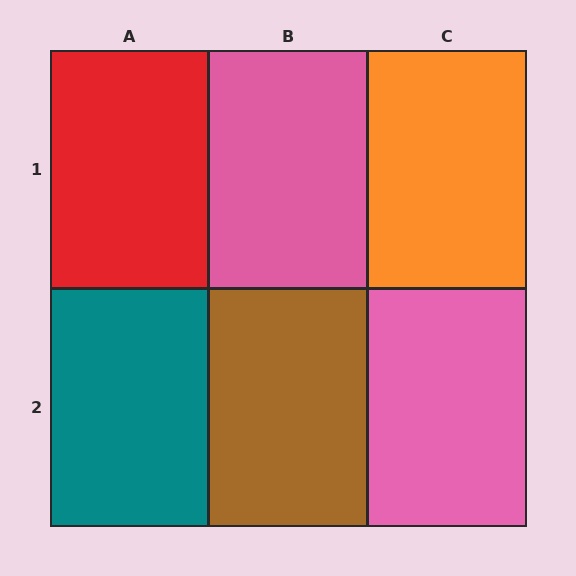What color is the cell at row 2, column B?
Brown.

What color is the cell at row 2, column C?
Pink.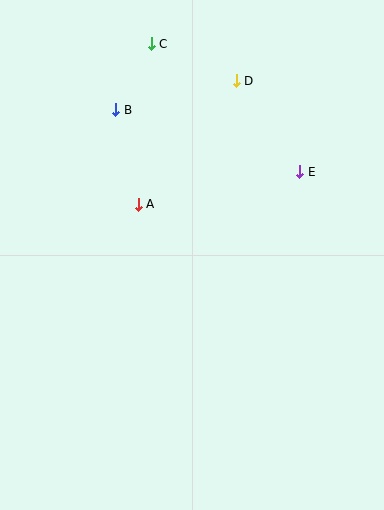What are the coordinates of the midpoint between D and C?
The midpoint between D and C is at (194, 62).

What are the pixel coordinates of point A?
Point A is at (138, 204).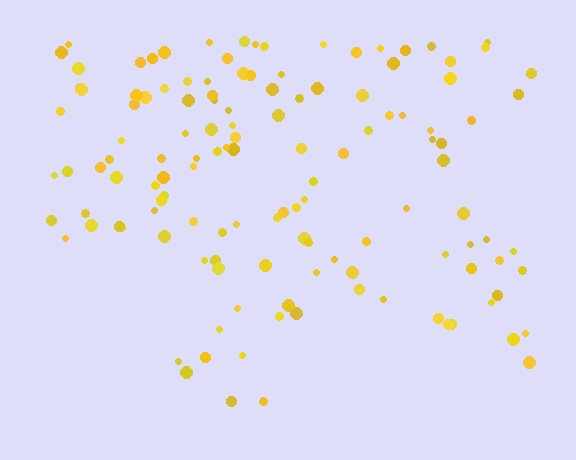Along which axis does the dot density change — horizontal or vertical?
Vertical.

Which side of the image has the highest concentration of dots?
The top.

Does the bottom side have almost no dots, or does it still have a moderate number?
Still a moderate number, just noticeably fewer than the top.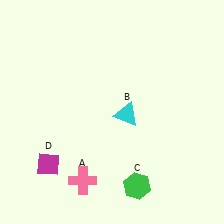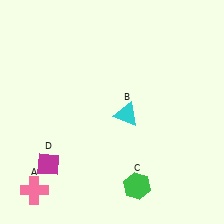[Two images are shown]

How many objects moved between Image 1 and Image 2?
1 object moved between the two images.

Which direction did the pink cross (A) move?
The pink cross (A) moved left.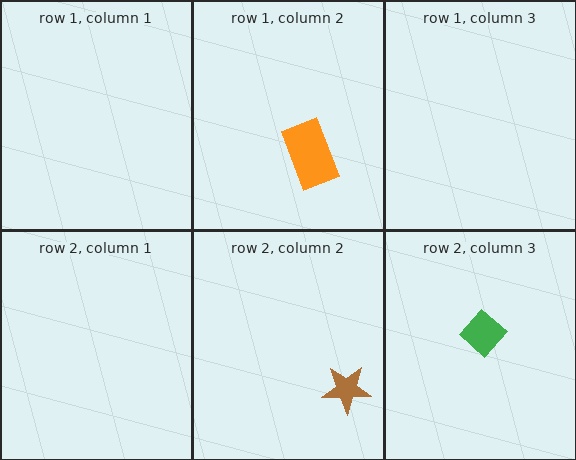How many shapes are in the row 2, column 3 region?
1.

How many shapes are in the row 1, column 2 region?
1.